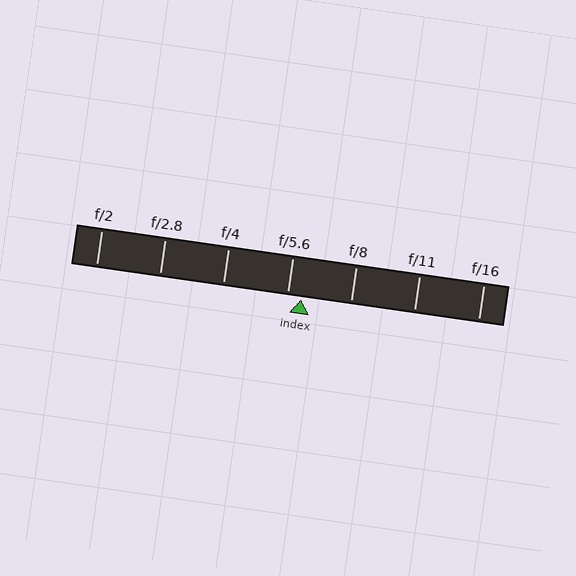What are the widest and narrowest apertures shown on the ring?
The widest aperture shown is f/2 and the narrowest is f/16.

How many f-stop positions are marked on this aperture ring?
There are 7 f-stop positions marked.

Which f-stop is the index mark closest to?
The index mark is closest to f/5.6.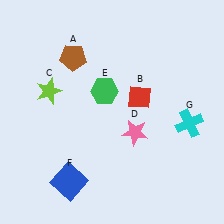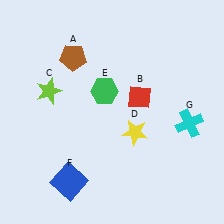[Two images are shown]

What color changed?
The star (D) changed from pink in Image 1 to yellow in Image 2.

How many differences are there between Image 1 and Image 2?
There is 1 difference between the two images.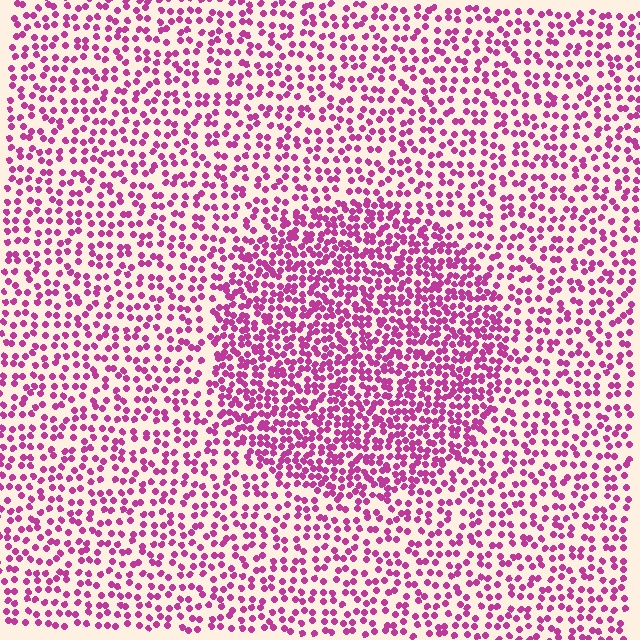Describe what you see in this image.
The image contains small magenta elements arranged at two different densities. A circle-shaped region is visible where the elements are more densely packed than the surrounding area.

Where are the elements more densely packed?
The elements are more densely packed inside the circle boundary.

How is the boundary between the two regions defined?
The boundary is defined by a change in element density (approximately 1.8x ratio). All elements are the same color, size, and shape.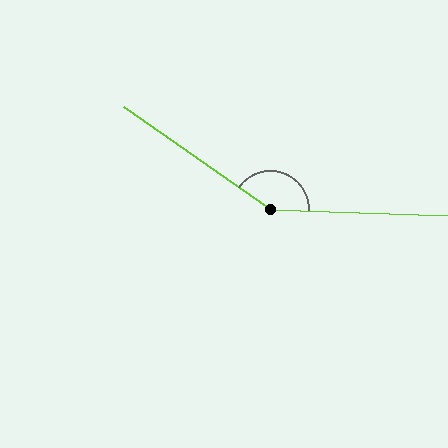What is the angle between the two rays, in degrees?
Approximately 147 degrees.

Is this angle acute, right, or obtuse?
It is obtuse.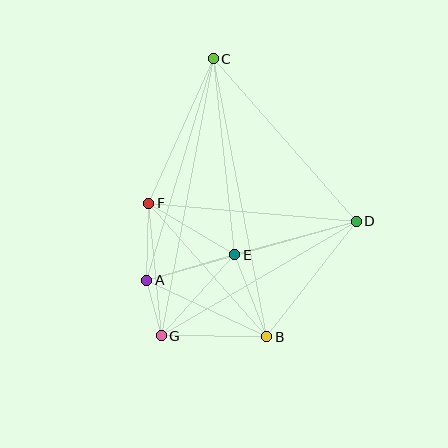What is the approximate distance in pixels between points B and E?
The distance between B and E is approximately 88 pixels.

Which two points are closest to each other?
Points A and G are closest to each other.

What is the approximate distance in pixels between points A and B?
The distance between A and B is approximately 133 pixels.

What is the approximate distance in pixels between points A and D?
The distance between A and D is approximately 217 pixels.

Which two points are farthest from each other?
Points B and C are farthest from each other.